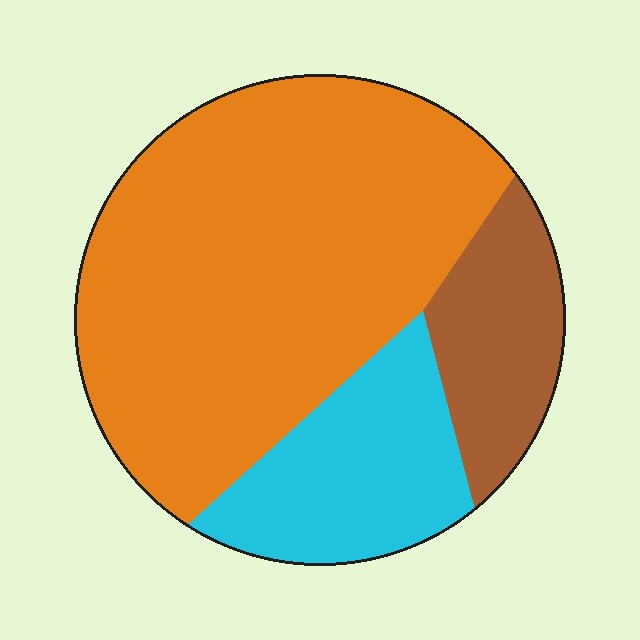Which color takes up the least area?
Brown, at roughly 15%.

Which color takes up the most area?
Orange, at roughly 65%.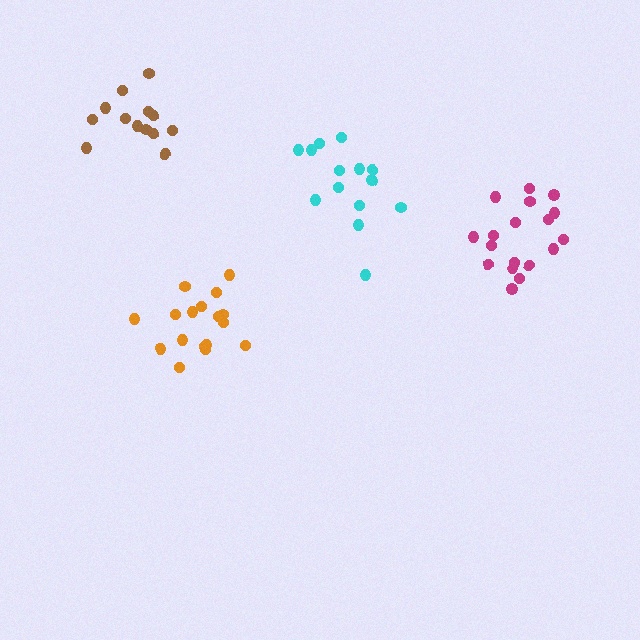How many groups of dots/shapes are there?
There are 4 groups.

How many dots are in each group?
Group 1: 14 dots, Group 2: 13 dots, Group 3: 17 dots, Group 4: 18 dots (62 total).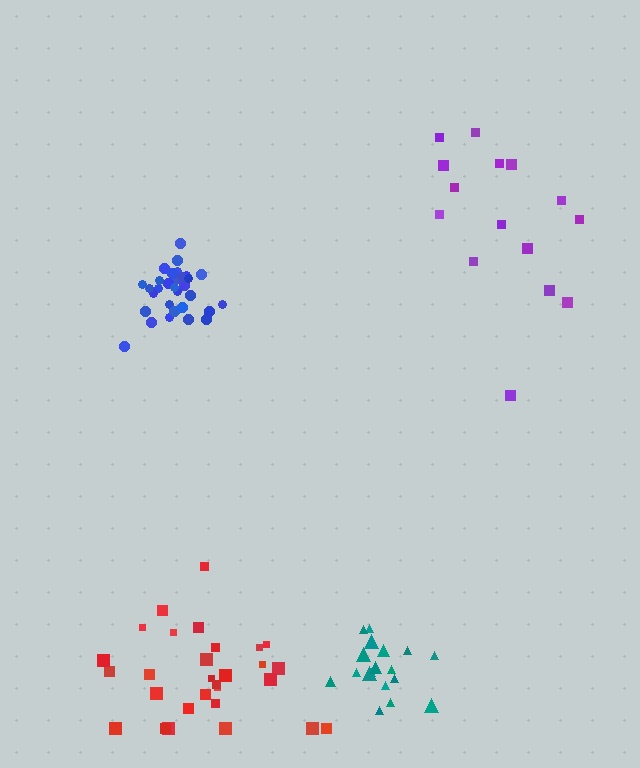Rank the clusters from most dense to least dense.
blue, teal, red, purple.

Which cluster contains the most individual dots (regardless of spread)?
Blue (31).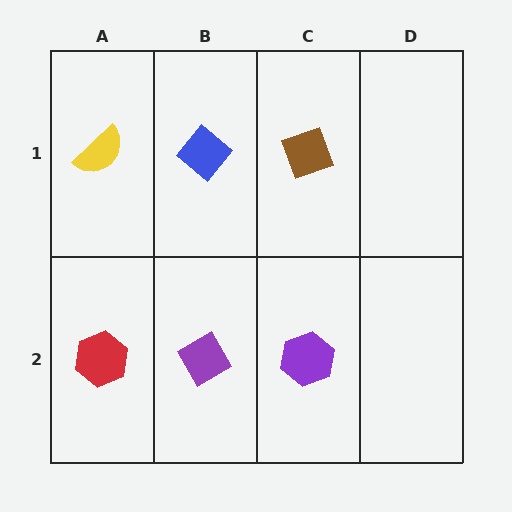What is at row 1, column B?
A blue diamond.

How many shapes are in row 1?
3 shapes.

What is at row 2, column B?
A purple diamond.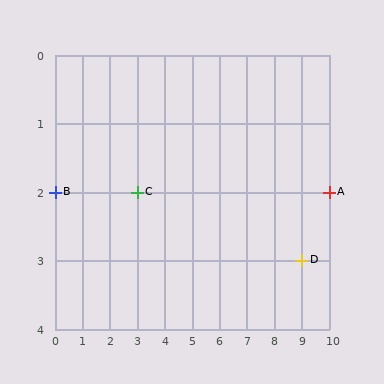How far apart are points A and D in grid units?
Points A and D are 1 column and 1 row apart (about 1.4 grid units diagonally).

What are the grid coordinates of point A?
Point A is at grid coordinates (10, 2).